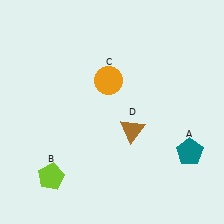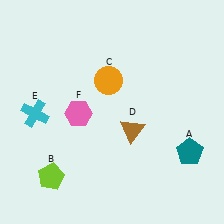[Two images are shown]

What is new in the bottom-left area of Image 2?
A pink hexagon (F) was added in the bottom-left area of Image 2.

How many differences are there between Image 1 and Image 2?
There are 2 differences between the two images.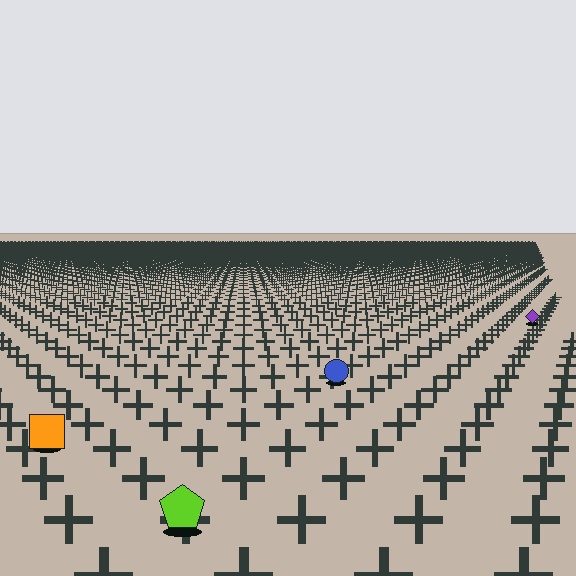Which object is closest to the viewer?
The lime pentagon is closest. The texture marks near it are larger and more spread out.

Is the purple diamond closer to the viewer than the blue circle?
No. The blue circle is closer — you can tell from the texture gradient: the ground texture is coarser near it.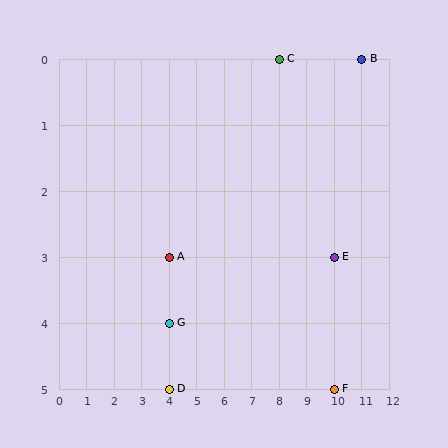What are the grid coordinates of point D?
Point D is at grid coordinates (4, 5).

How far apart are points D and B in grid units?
Points D and B are 7 columns and 5 rows apart (about 8.6 grid units diagonally).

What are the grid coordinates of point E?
Point E is at grid coordinates (10, 3).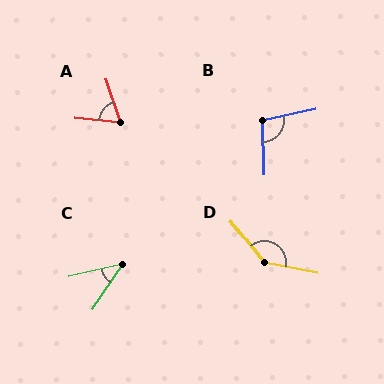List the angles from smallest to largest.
C (44°), A (66°), B (103°), D (140°).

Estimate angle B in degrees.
Approximately 103 degrees.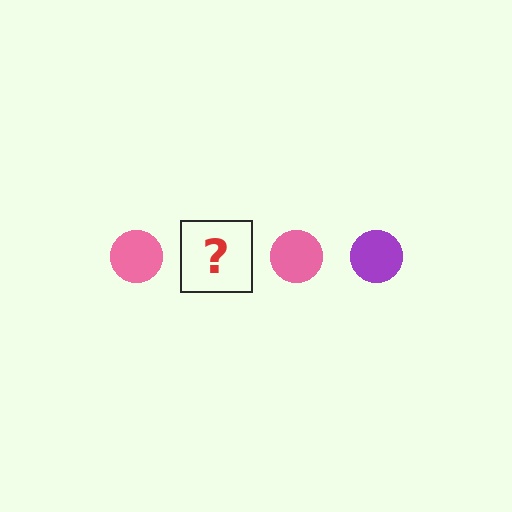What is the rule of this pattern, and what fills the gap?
The rule is that the pattern cycles through pink, purple circles. The gap should be filled with a purple circle.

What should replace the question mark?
The question mark should be replaced with a purple circle.